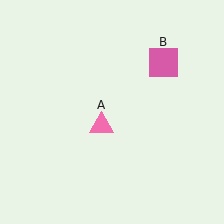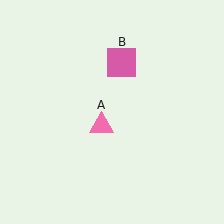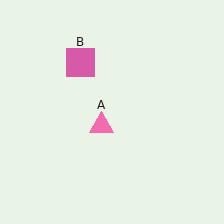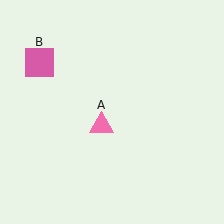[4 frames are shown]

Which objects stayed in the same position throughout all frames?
Pink triangle (object A) remained stationary.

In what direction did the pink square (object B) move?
The pink square (object B) moved left.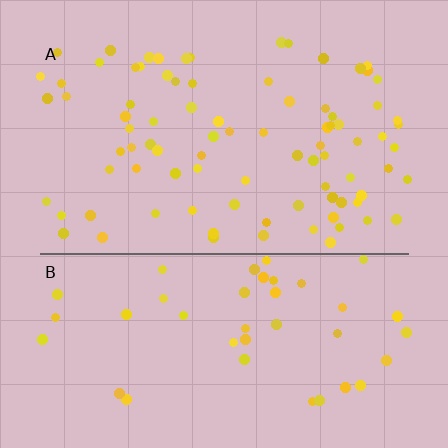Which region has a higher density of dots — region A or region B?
A (the top).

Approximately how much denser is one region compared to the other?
Approximately 2.0× — region A over region B.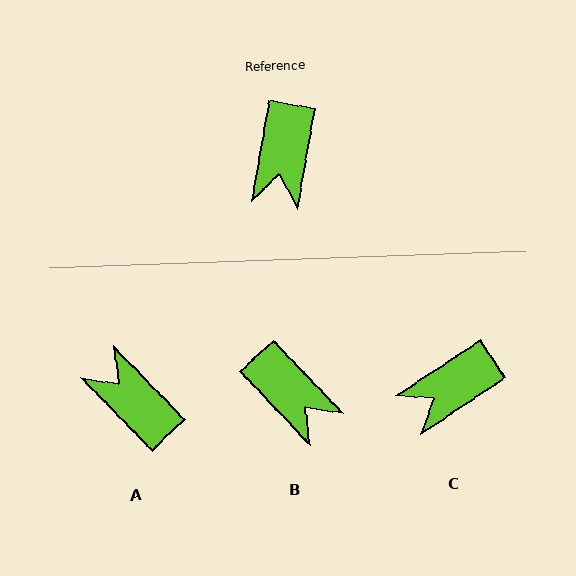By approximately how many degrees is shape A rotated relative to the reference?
Approximately 126 degrees clockwise.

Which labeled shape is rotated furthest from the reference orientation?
A, about 126 degrees away.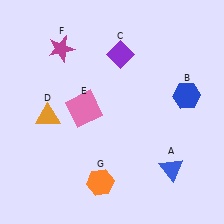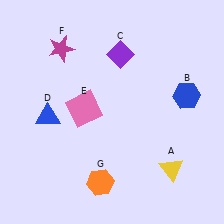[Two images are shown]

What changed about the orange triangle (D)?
In Image 1, D is orange. In Image 2, it changed to blue.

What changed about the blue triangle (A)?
In Image 1, A is blue. In Image 2, it changed to yellow.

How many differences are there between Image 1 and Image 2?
There are 2 differences between the two images.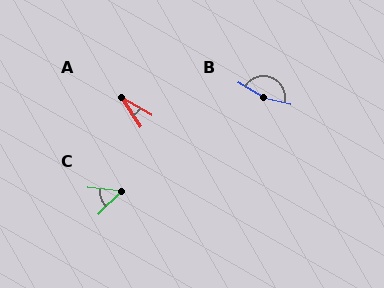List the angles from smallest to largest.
A (27°), C (52°), B (163°).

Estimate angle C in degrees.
Approximately 52 degrees.